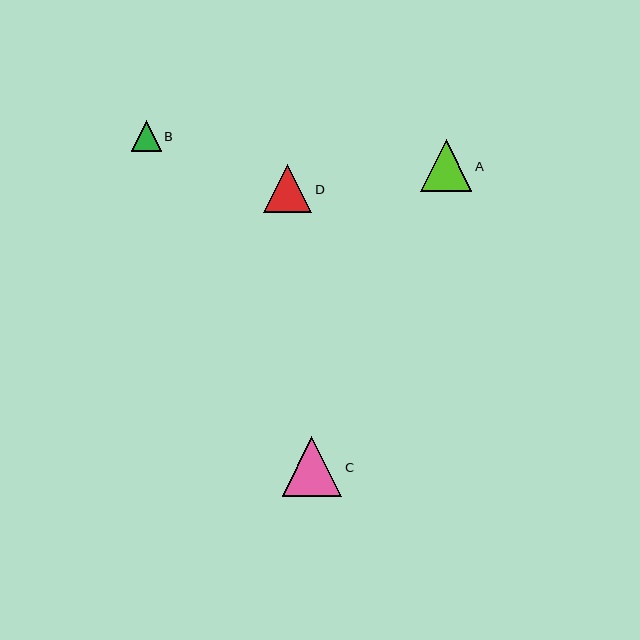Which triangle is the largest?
Triangle C is the largest with a size of approximately 59 pixels.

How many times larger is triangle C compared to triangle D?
Triangle C is approximately 1.2 times the size of triangle D.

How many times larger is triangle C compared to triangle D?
Triangle C is approximately 1.2 times the size of triangle D.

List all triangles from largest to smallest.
From largest to smallest: C, A, D, B.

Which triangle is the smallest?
Triangle B is the smallest with a size of approximately 30 pixels.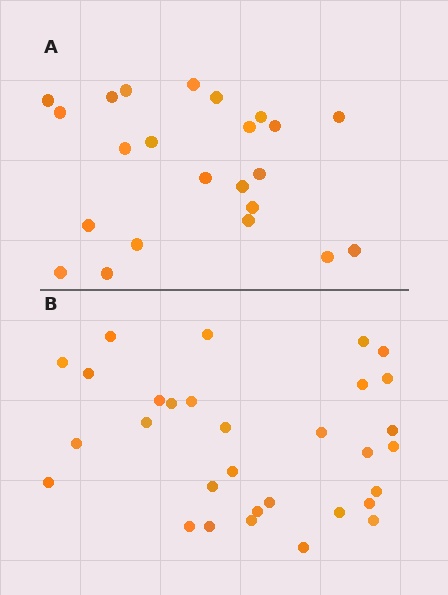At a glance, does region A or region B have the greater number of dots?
Region B (the bottom region) has more dots.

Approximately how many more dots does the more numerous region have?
Region B has roughly 8 or so more dots than region A.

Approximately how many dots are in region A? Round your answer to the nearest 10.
About 20 dots. (The exact count is 23, which rounds to 20.)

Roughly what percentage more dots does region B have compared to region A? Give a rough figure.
About 35% more.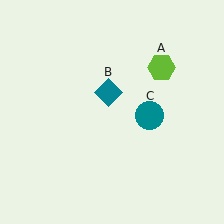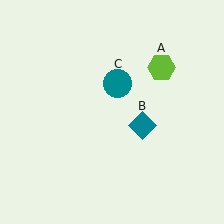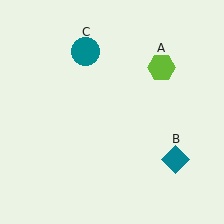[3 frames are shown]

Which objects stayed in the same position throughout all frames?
Lime hexagon (object A) remained stationary.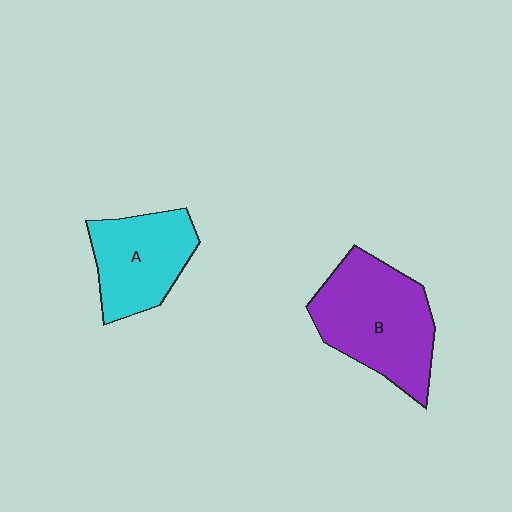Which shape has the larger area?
Shape B (purple).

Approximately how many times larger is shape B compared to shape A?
Approximately 1.4 times.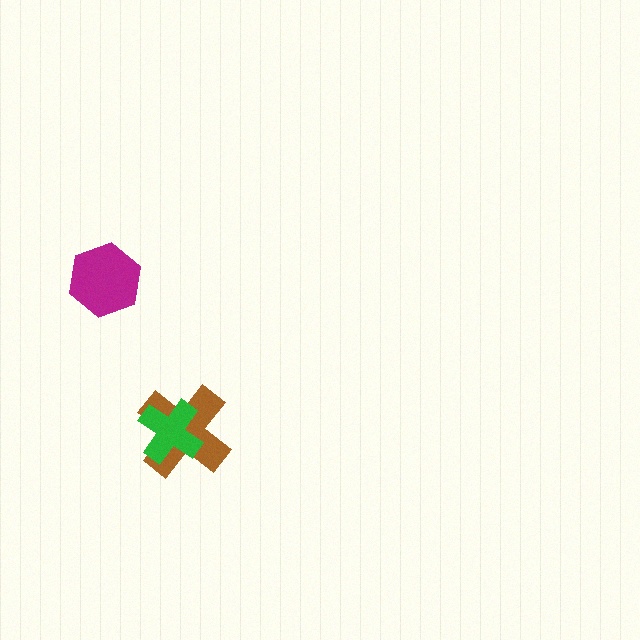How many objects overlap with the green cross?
1 object overlaps with the green cross.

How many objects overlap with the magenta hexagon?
0 objects overlap with the magenta hexagon.